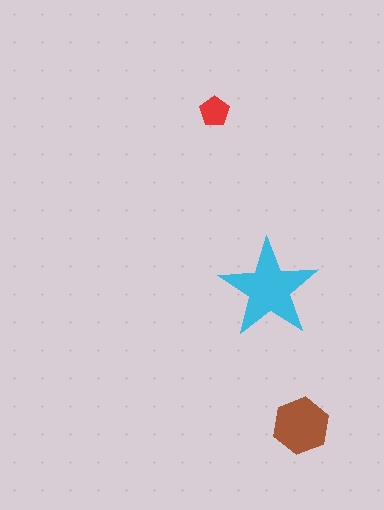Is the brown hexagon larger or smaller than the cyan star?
Smaller.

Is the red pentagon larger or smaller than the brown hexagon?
Smaller.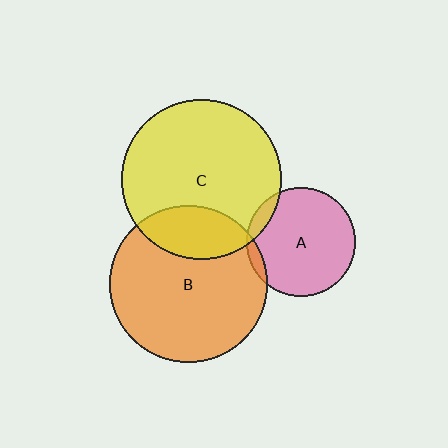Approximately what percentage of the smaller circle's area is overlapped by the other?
Approximately 25%.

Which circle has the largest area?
Circle C (yellow).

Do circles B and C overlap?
Yes.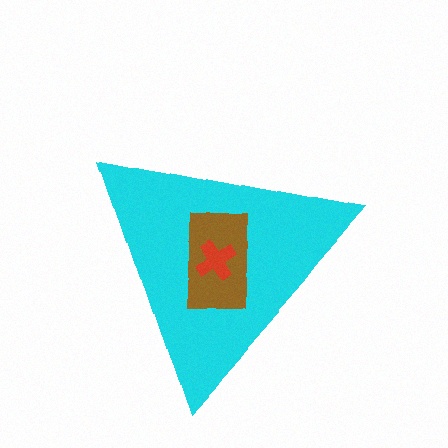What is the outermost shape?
The cyan triangle.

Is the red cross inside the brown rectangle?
Yes.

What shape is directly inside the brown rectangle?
The red cross.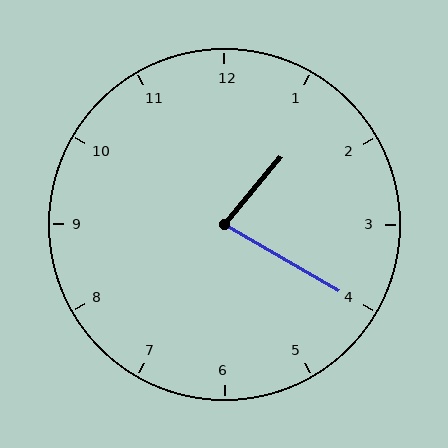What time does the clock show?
1:20.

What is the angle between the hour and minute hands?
Approximately 80 degrees.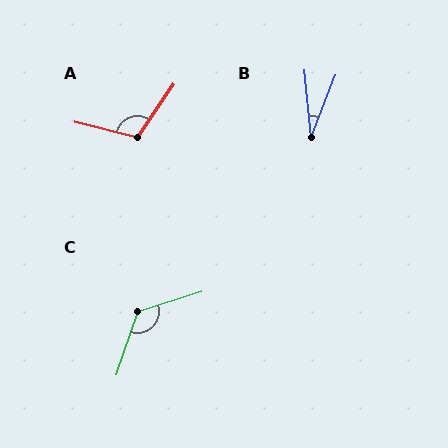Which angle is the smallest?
B, at approximately 26 degrees.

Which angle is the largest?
C, at approximately 126 degrees.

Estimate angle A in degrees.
Approximately 110 degrees.